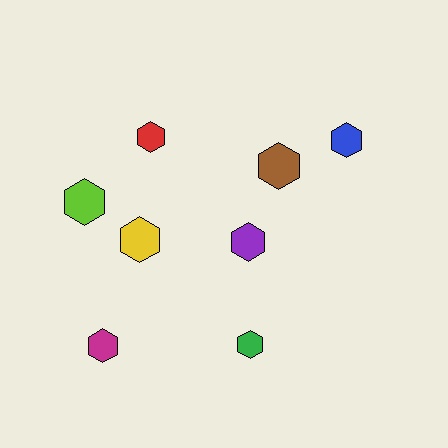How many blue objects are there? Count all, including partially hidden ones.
There is 1 blue object.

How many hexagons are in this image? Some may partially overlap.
There are 8 hexagons.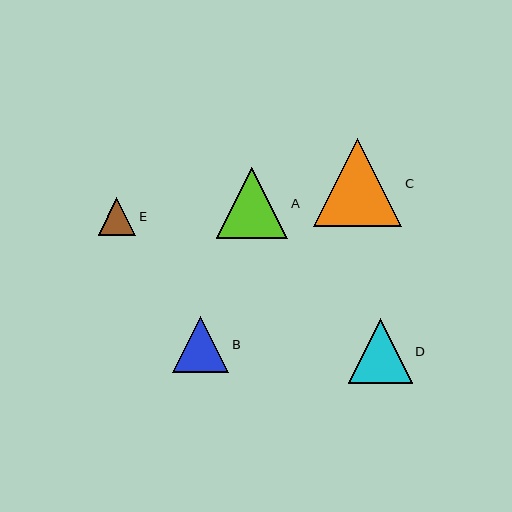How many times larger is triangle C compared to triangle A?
Triangle C is approximately 1.2 times the size of triangle A.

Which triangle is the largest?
Triangle C is the largest with a size of approximately 88 pixels.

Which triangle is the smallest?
Triangle E is the smallest with a size of approximately 38 pixels.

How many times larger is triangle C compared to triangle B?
Triangle C is approximately 1.6 times the size of triangle B.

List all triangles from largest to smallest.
From largest to smallest: C, A, D, B, E.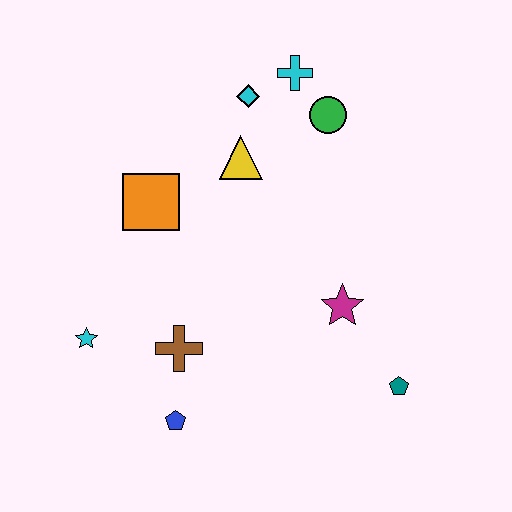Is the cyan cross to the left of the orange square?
No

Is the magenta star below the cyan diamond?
Yes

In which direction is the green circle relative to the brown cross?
The green circle is above the brown cross.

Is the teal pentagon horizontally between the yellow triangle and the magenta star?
No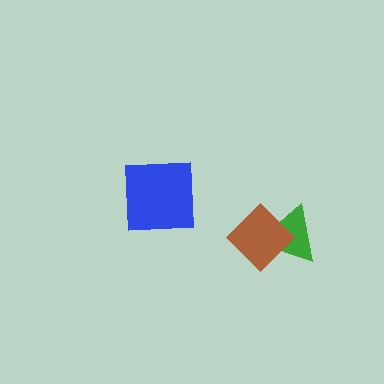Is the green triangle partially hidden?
Yes, it is partially covered by another shape.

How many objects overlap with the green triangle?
1 object overlaps with the green triangle.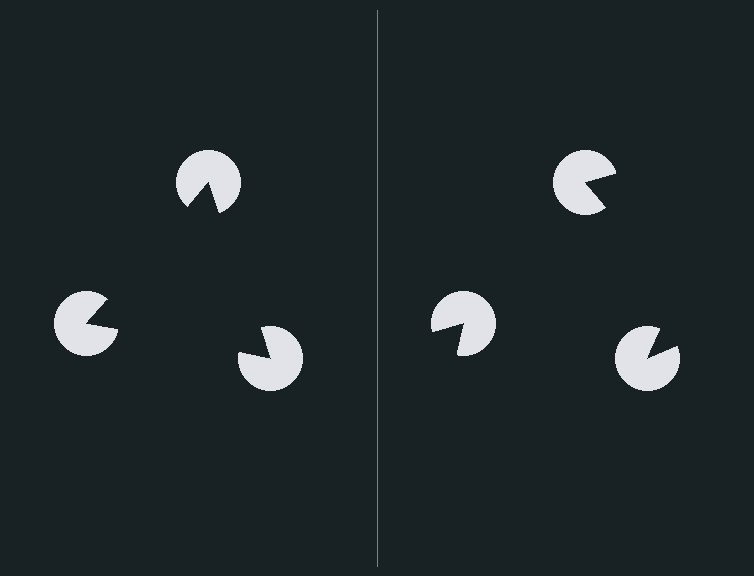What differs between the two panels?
The pac-man discs are positioned identically on both sides; only the wedge orientations differ. On the left they align to a triangle; on the right they are misaligned.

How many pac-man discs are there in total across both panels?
6 — 3 on each side.